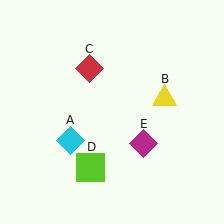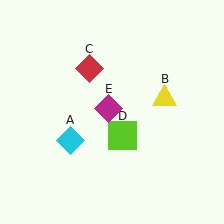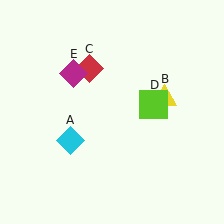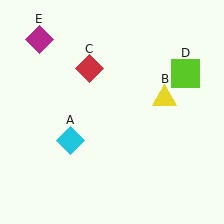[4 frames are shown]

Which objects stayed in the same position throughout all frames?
Cyan diamond (object A) and yellow triangle (object B) and red diamond (object C) remained stationary.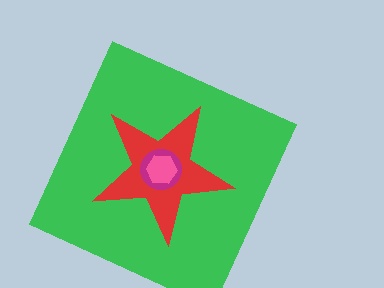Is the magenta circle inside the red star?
Yes.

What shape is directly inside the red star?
The magenta circle.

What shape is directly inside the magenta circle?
The pink hexagon.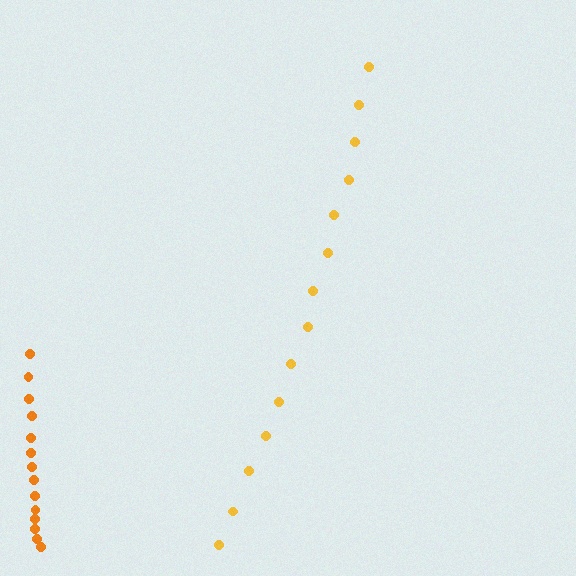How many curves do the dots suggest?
There are 2 distinct paths.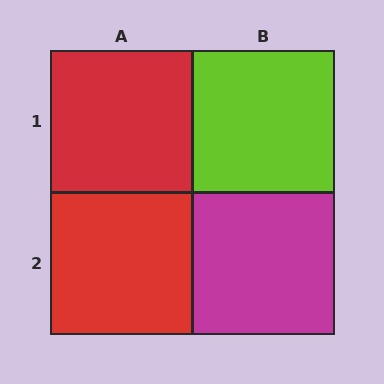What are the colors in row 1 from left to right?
Red, lime.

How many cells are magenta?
1 cell is magenta.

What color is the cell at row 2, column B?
Magenta.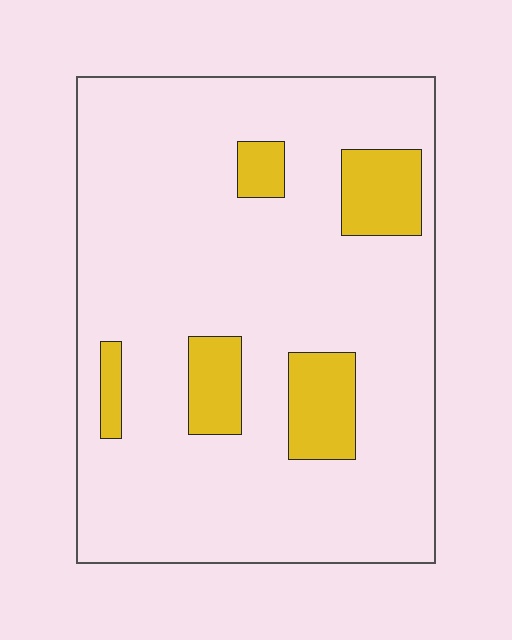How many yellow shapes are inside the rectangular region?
5.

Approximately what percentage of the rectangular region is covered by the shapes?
Approximately 15%.